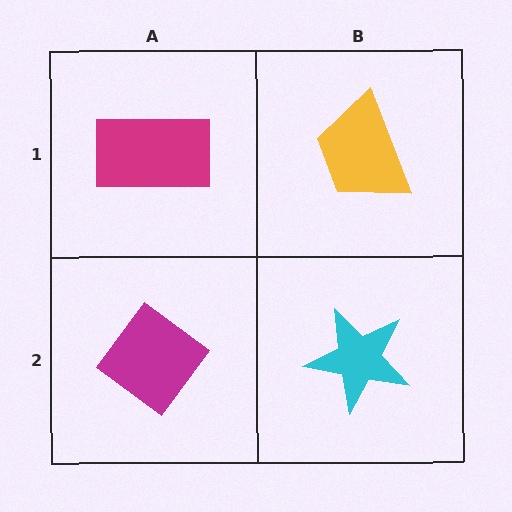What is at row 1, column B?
A yellow trapezoid.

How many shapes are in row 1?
2 shapes.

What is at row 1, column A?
A magenta rectangle.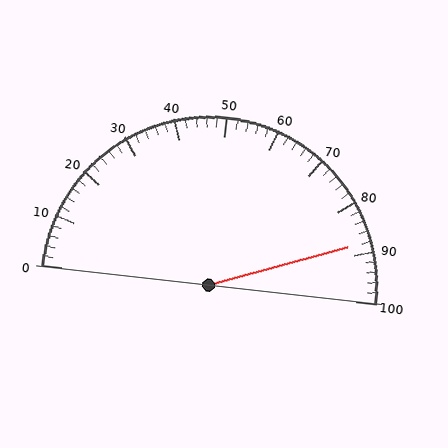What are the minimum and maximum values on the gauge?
The gauge ranges from 0 to 100.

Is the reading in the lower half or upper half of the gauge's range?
The reading is in the upper half of the range (0 to 100).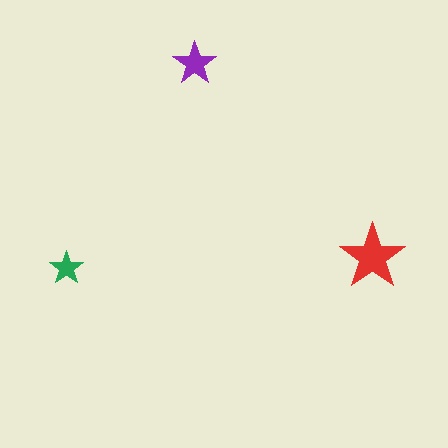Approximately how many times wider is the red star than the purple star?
About 1.5 times wider.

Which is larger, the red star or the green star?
The red one.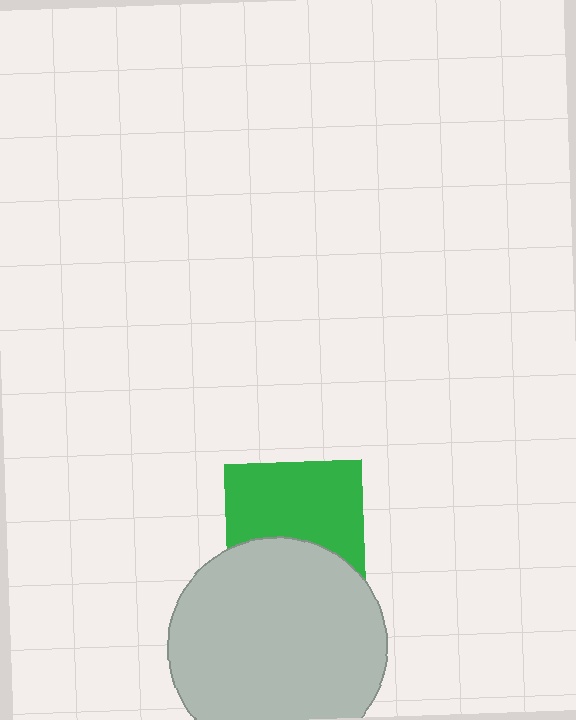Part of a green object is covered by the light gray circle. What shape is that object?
It is a square.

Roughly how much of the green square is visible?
About half of it is visible (roughly 61%).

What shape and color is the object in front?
The object in front is a light gray circle.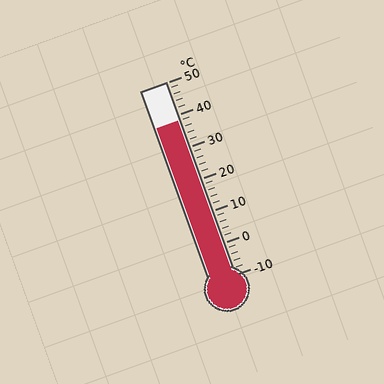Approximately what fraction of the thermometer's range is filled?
The thermometer is filled to approximately 80% of its range.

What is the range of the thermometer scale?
The thermometer scale ranges from -10°C to 50°C.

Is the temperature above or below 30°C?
The temperature is above 30°C.